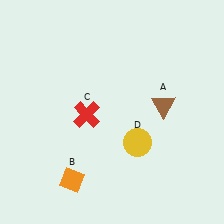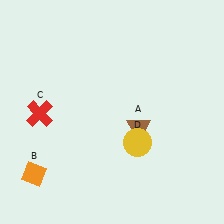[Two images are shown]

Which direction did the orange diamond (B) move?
The orange diamond (B) moved left.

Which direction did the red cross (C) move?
The red cross (C) moved left.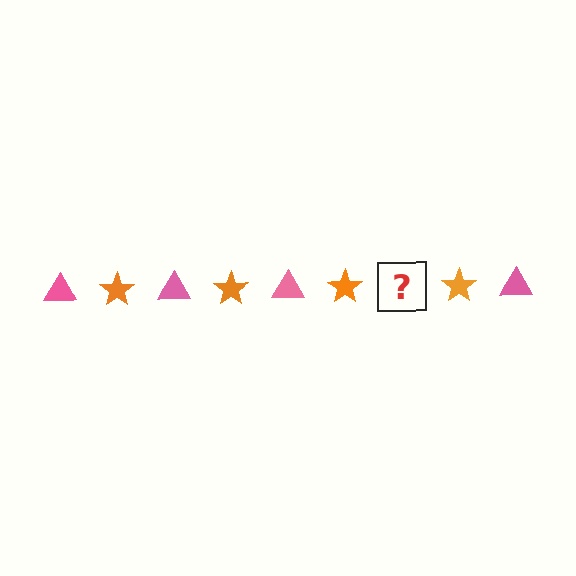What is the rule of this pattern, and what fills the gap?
The rule is that the pattern alternates between pink triangle and orange star. The gap should be filled with a pink triangle.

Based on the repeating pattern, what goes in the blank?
The blank should be a pink triangle.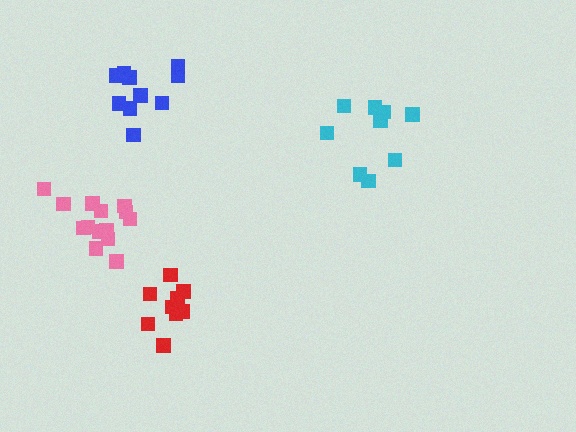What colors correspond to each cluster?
The clusters are colored: pink, cyan, red, blue.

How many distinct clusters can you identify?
There are 4 distinct clusters.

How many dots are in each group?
Group 1: 15 dots, Group 2: 9 dots, Group 3: 9 dots, Group 4: 10 dots (43 total).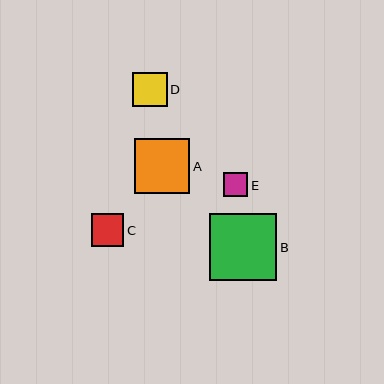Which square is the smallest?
Square E is the smallest with a size of approximately 24 pixels.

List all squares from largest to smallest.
From largest to smallest: B, A, D, C, E.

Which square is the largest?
Square B is the largest with a size of approximately 67 pixels.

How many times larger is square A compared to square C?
Square A is approximately 1.7 times the size of square C.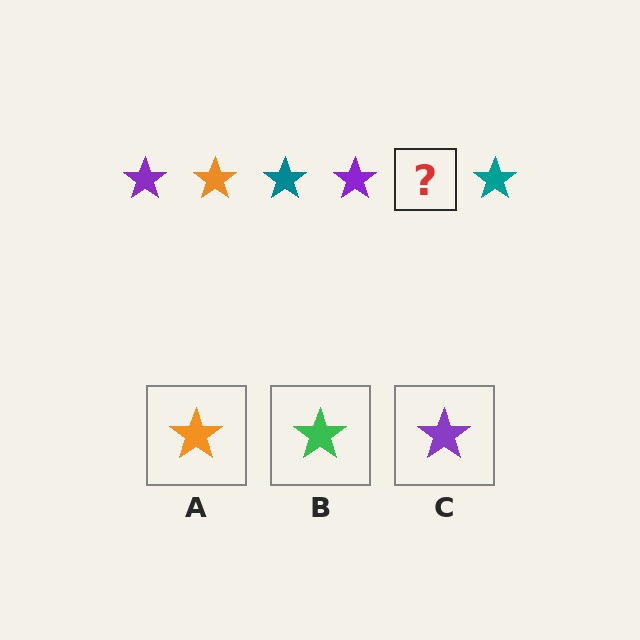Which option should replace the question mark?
Option A.